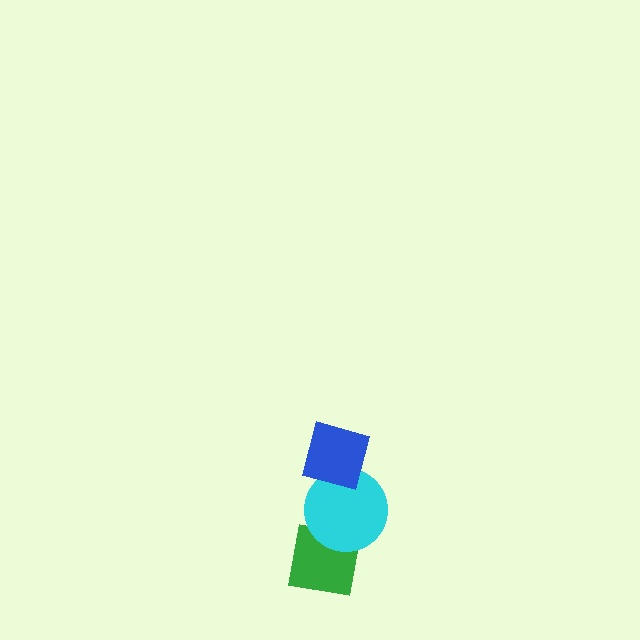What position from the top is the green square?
The green square is 3rd from the top.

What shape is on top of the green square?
The cyan circle is on top of the green square.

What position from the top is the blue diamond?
The blue diamond is 1st from the top.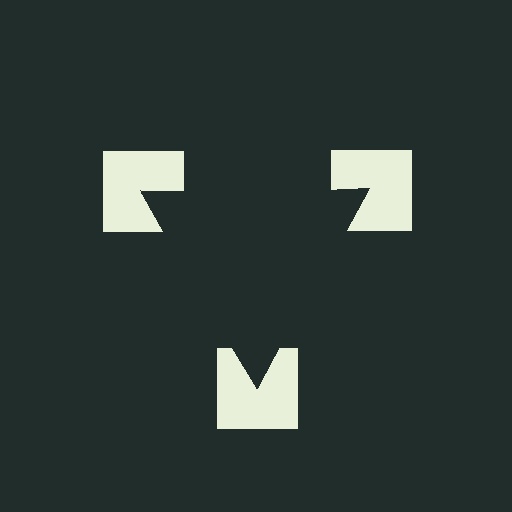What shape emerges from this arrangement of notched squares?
An illusory triangle — its edges are inferred from the aligned wedge cuts in the notched squares, not physically drawn.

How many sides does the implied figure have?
3 sides.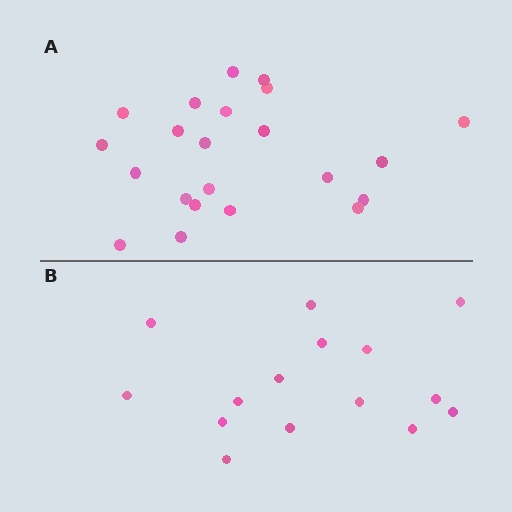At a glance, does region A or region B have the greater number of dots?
Region A (the top region) has more dots.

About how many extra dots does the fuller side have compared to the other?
Region A has roughly 8 or so more dots than region B.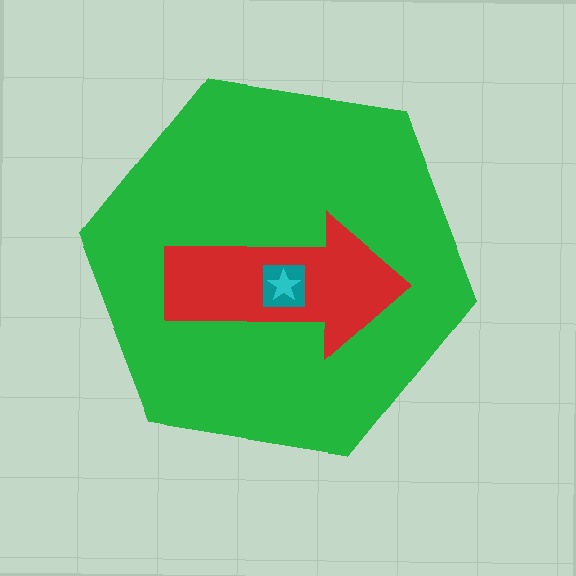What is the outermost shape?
The green hexagon.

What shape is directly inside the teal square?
The cyan star.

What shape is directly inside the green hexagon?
The red arrow.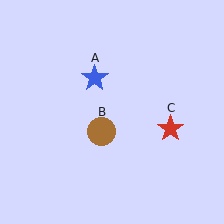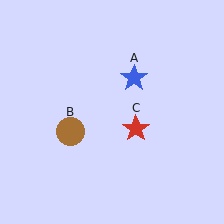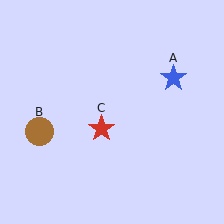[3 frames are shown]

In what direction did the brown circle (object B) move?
The brown circle (object B) moved left.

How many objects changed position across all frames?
3 objects changed position: blue star (object A), brown circle (object B), red star (object C).